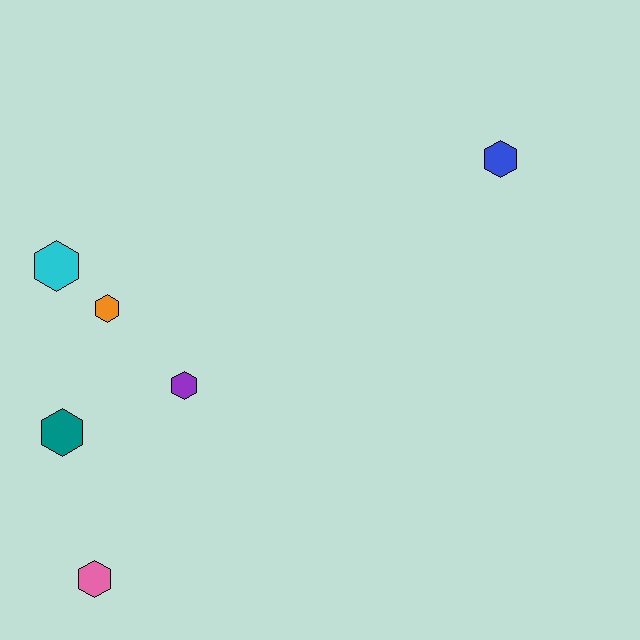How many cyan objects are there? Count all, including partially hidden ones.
There is 1 cyan object.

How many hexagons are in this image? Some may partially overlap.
There are 6 hexagons.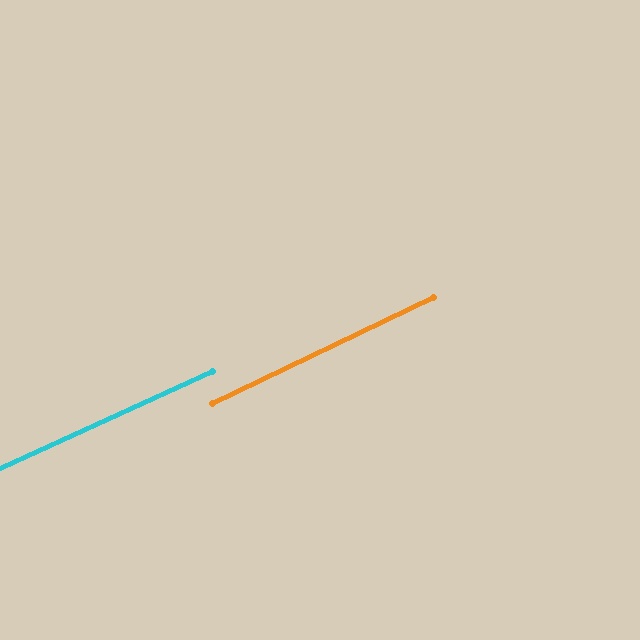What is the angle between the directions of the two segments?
Approximately 1 degree.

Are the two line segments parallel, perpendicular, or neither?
Parallel — their directions differ by only 1.3°.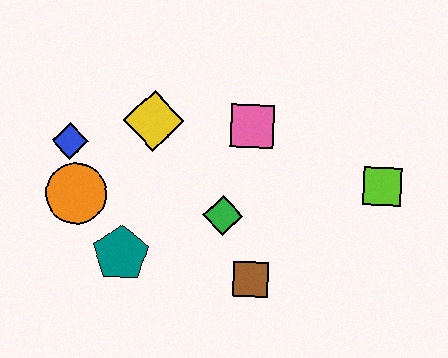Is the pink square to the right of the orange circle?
Yes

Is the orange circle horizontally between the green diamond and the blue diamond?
Yes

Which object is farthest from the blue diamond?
The lime square is farthest from the blue diamond.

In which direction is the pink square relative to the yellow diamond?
The pink square is to the right of the yellow diamond.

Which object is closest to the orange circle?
The blue diamond is closest to the orange circle.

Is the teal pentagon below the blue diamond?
Yes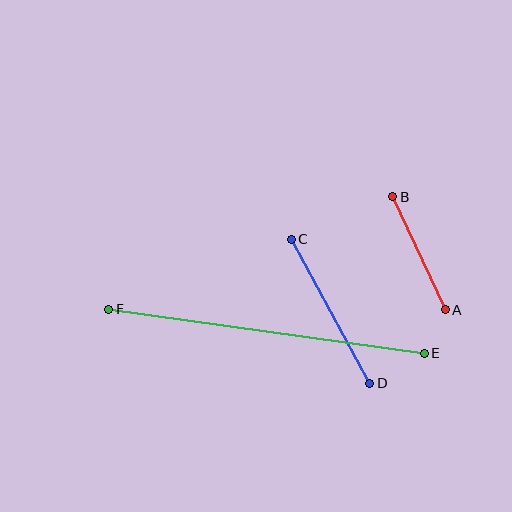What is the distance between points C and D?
The distance is approximately 164 pixels.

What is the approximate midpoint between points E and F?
The midpoint is at approximately (267, 331) pixels.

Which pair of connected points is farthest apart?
Points E and F are farthest apart.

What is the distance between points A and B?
The distance is approximately 125 pixels.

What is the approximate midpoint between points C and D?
The midpoint is at approximately (331, 311) pixels.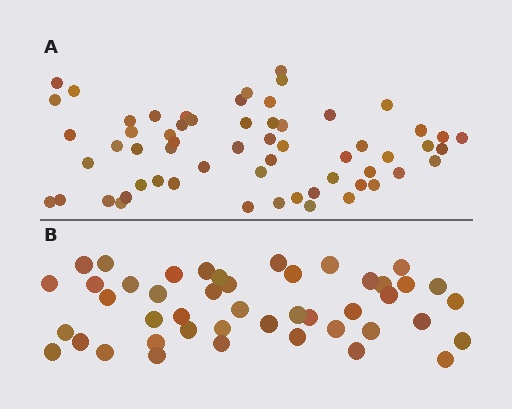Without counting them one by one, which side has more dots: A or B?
Region A (the top region) has more dots.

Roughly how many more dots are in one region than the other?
Region A has approximately 15 more dots than region B.